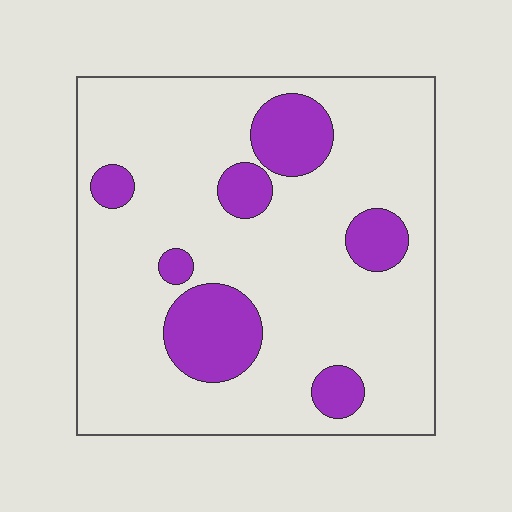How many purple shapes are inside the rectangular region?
7.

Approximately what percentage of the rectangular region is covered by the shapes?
Approximately 20%.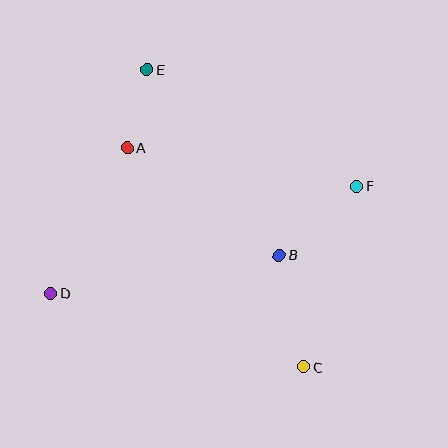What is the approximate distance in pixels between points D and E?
The distance between D and E is approximately 244 pixels.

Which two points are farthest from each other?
Points C and E are farthest from each other.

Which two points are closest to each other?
Points A and E are closest to each other.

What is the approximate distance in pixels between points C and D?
The distance between C and D is approximately 263 pixels.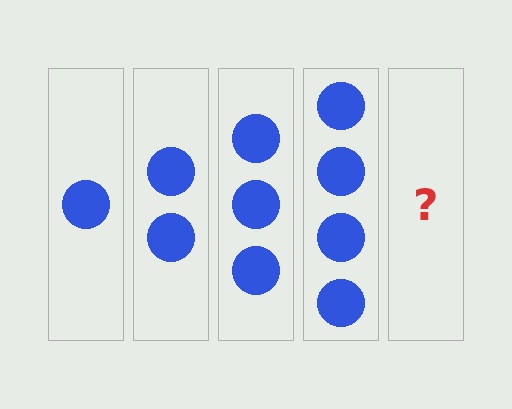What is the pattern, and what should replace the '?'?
The pattern is that each step adds one more circle. The '?' should be 5 circles.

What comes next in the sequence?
The next element should be 5 circles.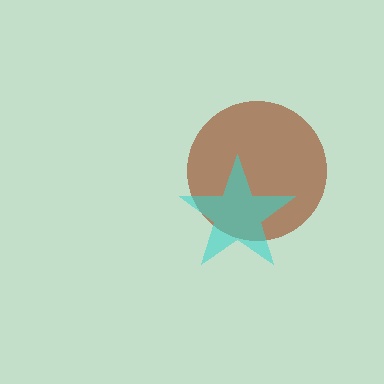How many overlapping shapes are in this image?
There are 2 overlapping shapes in the image.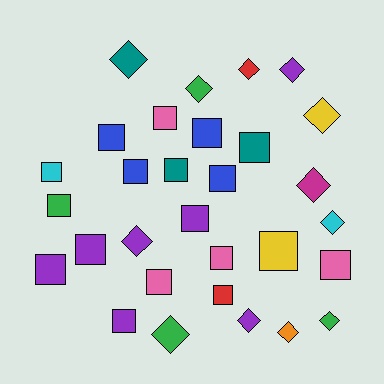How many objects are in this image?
There are 30 objects.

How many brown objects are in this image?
There are no brown objects.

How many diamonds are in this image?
There are 12 diamonds.